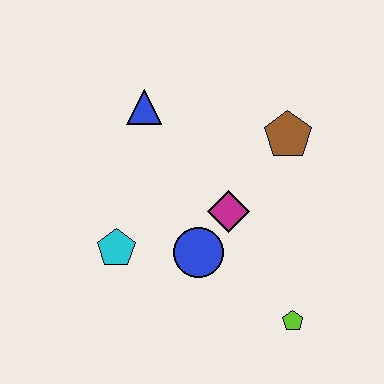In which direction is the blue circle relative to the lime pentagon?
The blue circle is to the left of the lime pentagon.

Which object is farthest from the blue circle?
The blue triangle is farthest from the blue circle.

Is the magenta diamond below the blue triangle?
Yes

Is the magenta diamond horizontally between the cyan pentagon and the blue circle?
No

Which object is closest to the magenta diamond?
The blue circle is closest to the magenta diamond.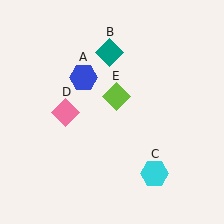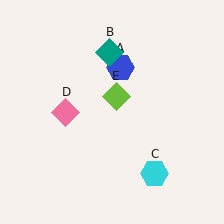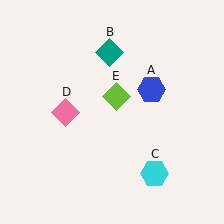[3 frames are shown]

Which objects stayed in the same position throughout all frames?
Teal diamond (object B) and cyan hexagon (object C) and pink diamond (object D) and lime diamond (object E) remained stationary.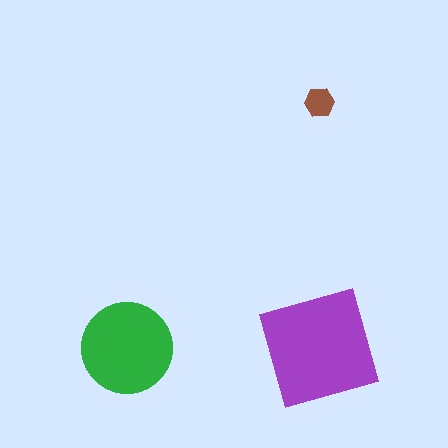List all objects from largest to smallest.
The purple square, the green circle, the brown hexagon.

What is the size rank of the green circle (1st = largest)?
2nd.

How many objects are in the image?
There are 3 objects in the image.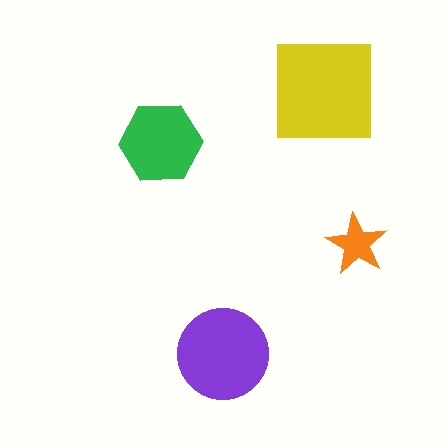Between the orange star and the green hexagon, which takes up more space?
The green hexagon.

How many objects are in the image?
There are 4 objects in the image.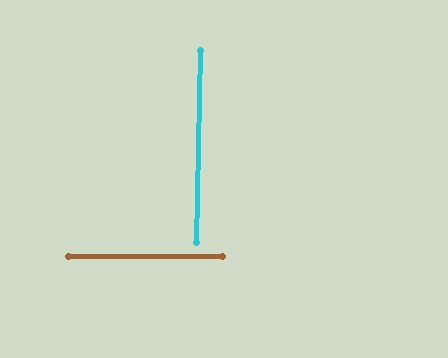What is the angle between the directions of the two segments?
Approximately 89 degrees.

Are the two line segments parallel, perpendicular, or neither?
Perpendicular — they meet at approximately 89°.